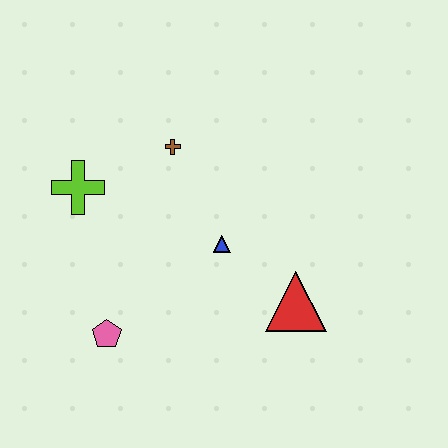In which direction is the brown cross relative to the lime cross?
The brown cross is to the right of the lime cross.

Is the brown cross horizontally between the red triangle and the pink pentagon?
Yes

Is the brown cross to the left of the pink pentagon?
No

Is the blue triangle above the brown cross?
No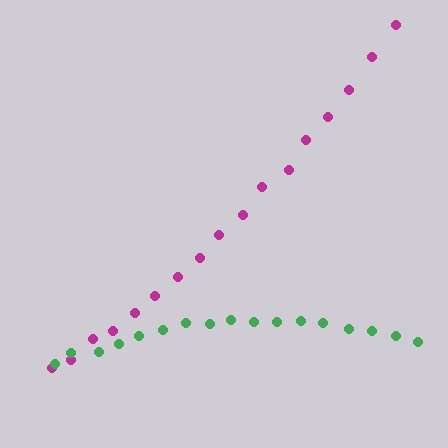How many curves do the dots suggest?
There are 2 distinct paths.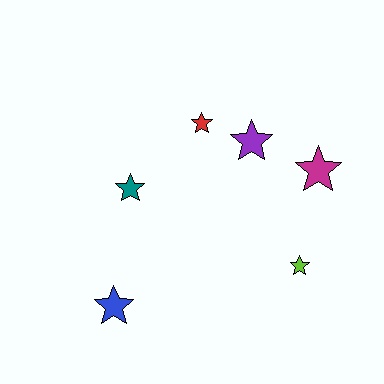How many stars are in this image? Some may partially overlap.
There are 6 stars.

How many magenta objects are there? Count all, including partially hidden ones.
There is 1 magenta object.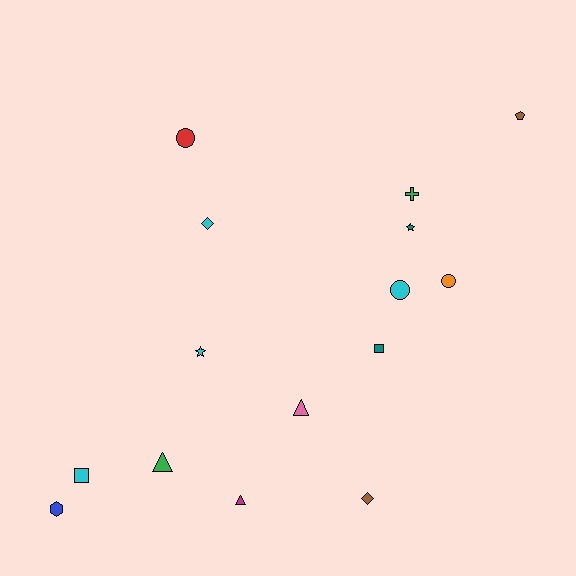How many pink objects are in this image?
There is 1 pink object.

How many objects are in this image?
There are 15 objects.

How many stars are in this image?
There are 2 stars.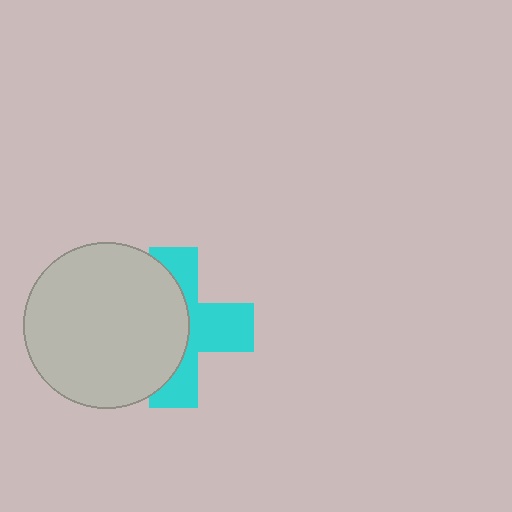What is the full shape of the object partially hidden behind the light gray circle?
The partially hidden object is a cyan cross.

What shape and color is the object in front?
The object in front is a light gray circle.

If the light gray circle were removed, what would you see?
You would see the complete cyan cross.